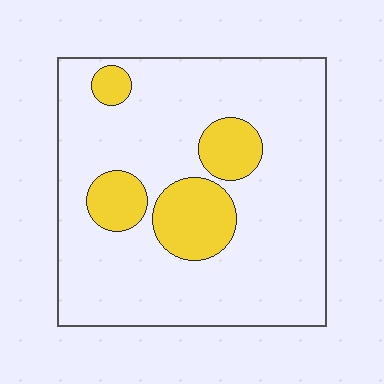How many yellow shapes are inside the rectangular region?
4.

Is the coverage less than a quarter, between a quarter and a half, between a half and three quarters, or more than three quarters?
Less than a quarter.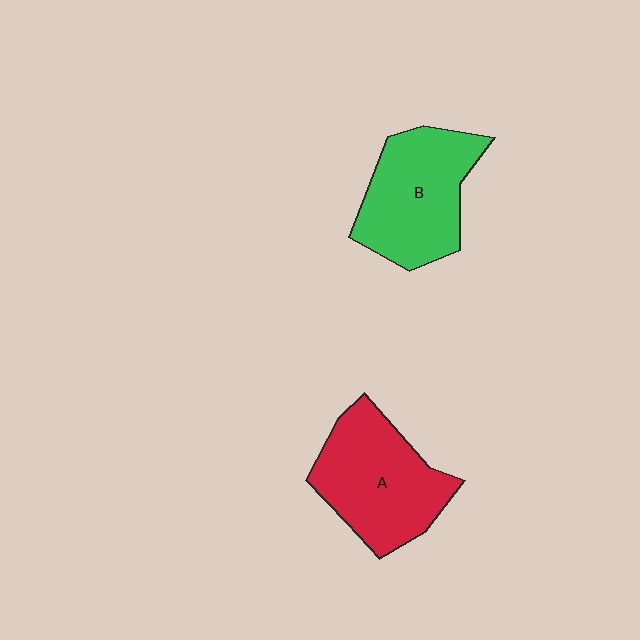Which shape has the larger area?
Shape A (red).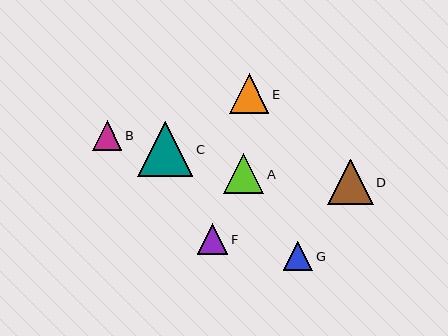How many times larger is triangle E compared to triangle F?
Triangle E is approximately 1.3 times the size of triangle F.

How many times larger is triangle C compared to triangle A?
Triangle C is approximately 1.4 times the size of triangle A.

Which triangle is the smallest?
Triangle G is the smallest with a size of approximately 29 pixels.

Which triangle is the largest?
Triangle C is the largest with a size of approximately 55 pixels.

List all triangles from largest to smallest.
From largest to smallest: C, D, A, E, F, B, G.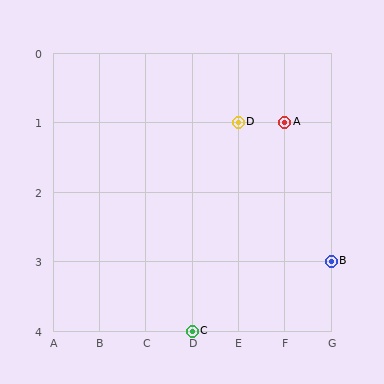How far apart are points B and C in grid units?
Points B and C are 3 columns and 1 row apart (about 3.2 grid units diagonally).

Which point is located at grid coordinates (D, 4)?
Point C is at (D, 4).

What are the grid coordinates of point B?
Point B is at grid coordinates (G, 3).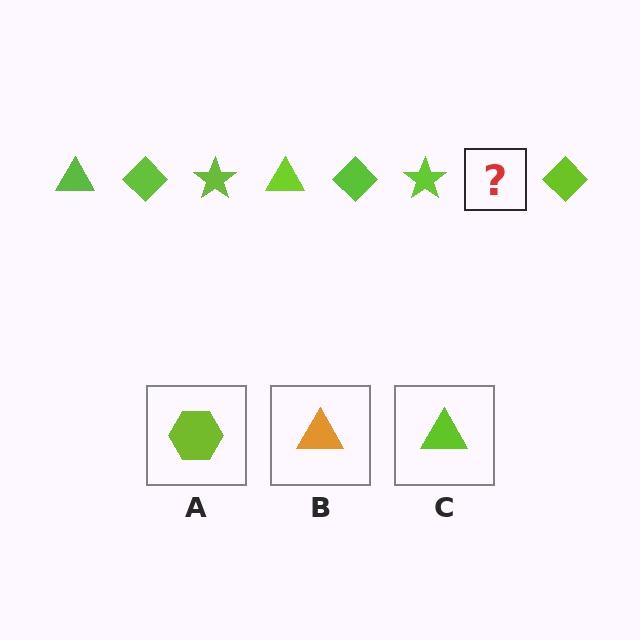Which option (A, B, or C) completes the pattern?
C.